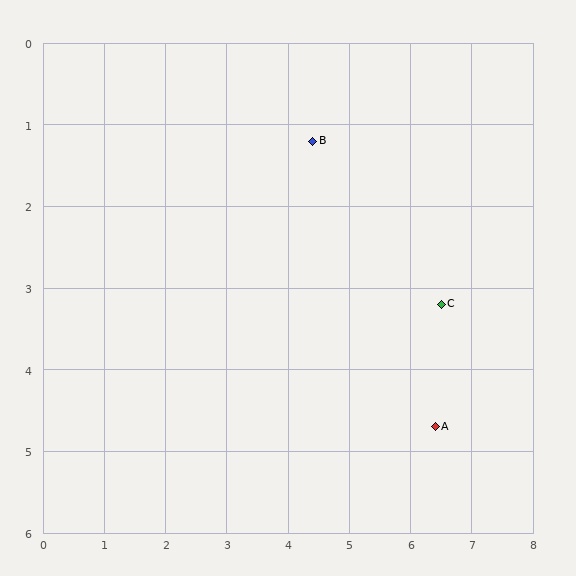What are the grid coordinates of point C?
Point C is at approximately (6.5, 3.2).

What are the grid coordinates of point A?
Point A is at approximately (6.4, 4.7).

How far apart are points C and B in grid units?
Points C and B are about 2.9 grid units apart.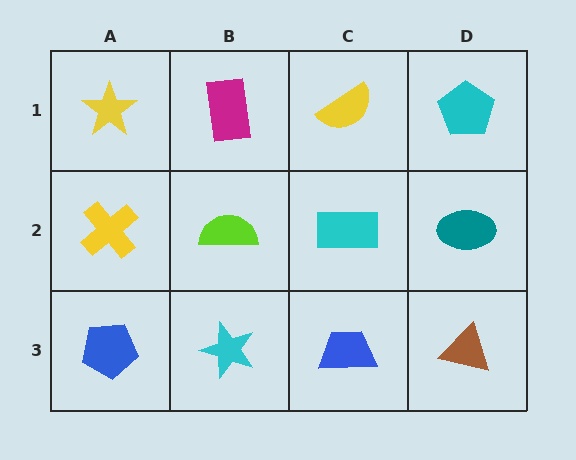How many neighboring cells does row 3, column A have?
2.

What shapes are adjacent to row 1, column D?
A teal ellipse (row 2, column D), a yellow semicircle (row 1, column C).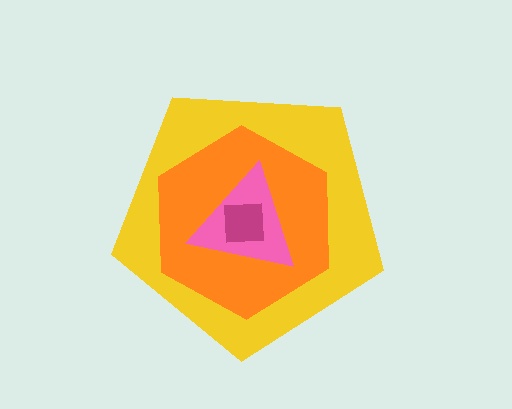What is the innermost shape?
The magenta square.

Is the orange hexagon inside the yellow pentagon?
Yes.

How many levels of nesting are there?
4.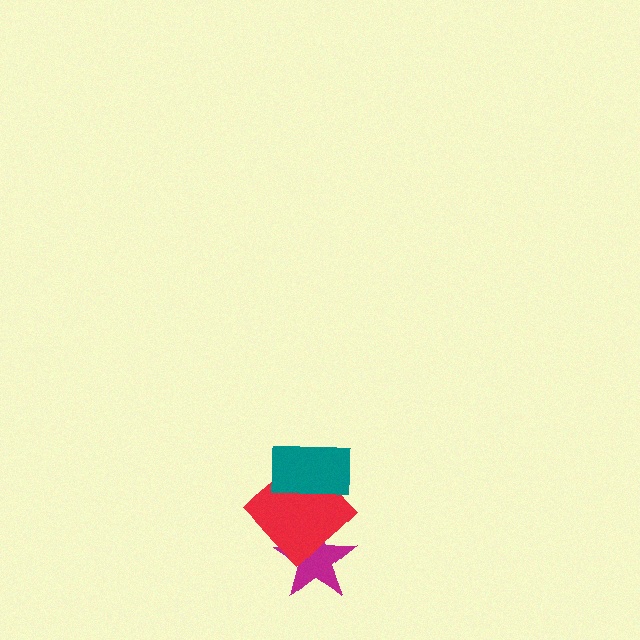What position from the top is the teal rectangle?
The teal rectangle is 1st from the top.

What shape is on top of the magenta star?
The red diamond is on top of the magenta star.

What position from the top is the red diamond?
The red diamond is 2nd from the top.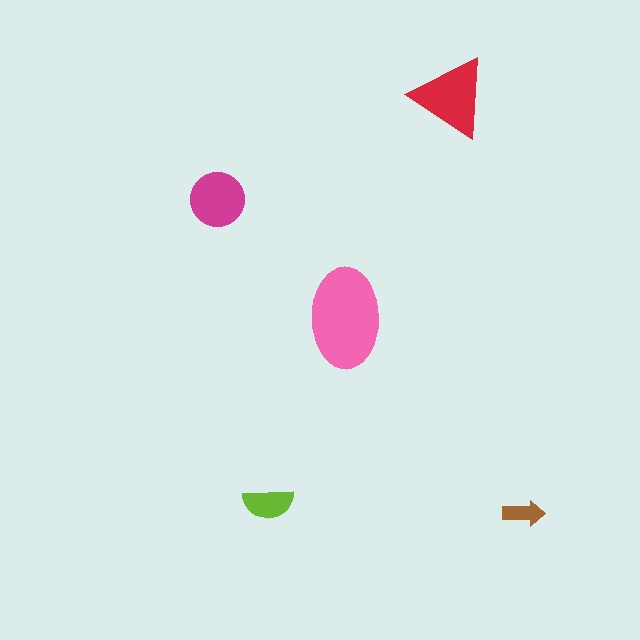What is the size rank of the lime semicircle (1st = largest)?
4th.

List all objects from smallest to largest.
The brown arrow, the lime semicircle, the magenta circle, the red triangle, the pink ellipse.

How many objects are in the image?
There are 5 objects in the image.